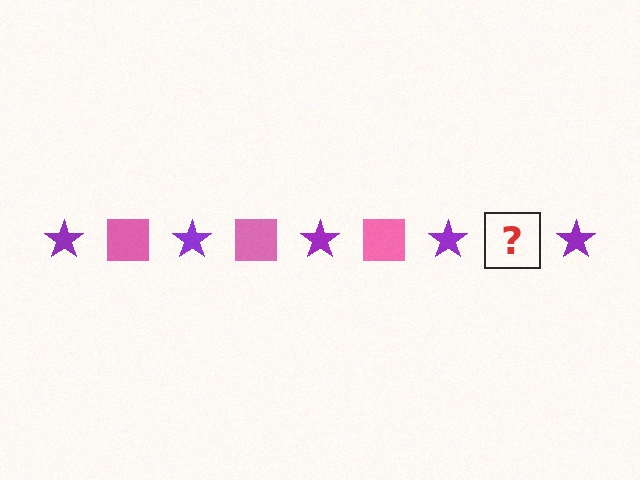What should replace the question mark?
The question mark should be replaced with a pink square.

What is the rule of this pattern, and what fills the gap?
The rule is that the pattern alternates between purple star and pink square. The gap should be filled with a pink square.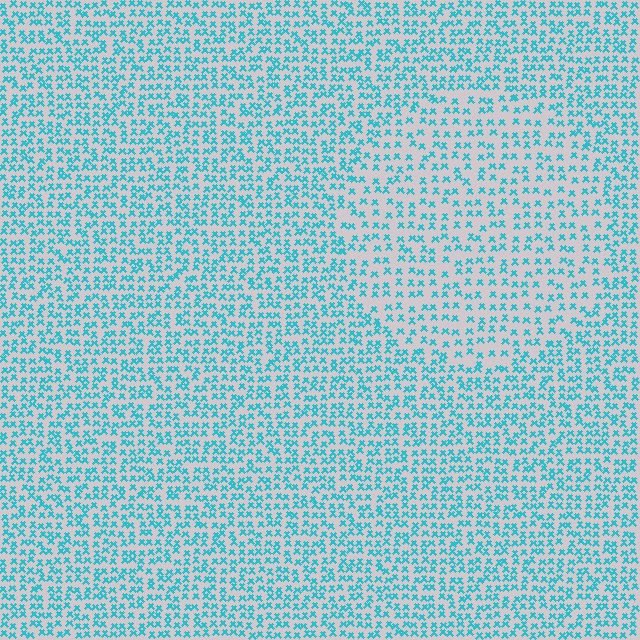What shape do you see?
I see a circle.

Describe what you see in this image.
The image contains small cyan elements arranged at two different densities. A circle-shaped region is visible where the elements are less densely packed than the surrounding area.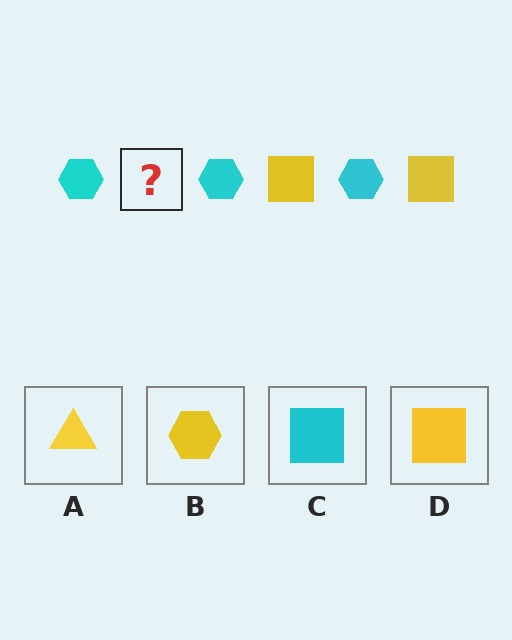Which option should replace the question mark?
Option D.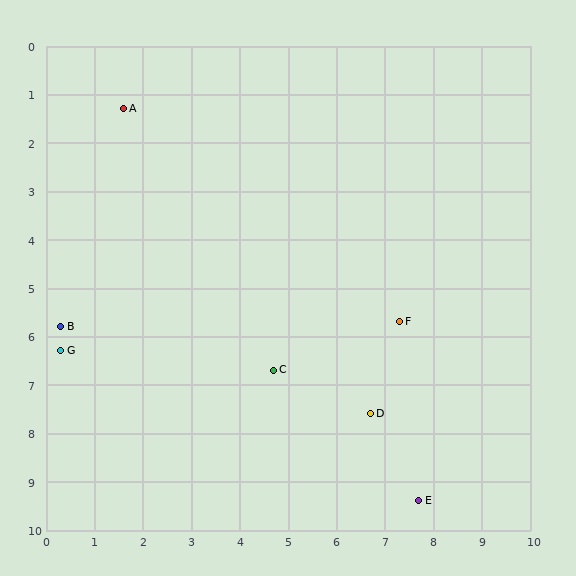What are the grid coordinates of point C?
Point C is at approximately (4.7, 6.7).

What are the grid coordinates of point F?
Point F is at approximately (7.3, 5.7).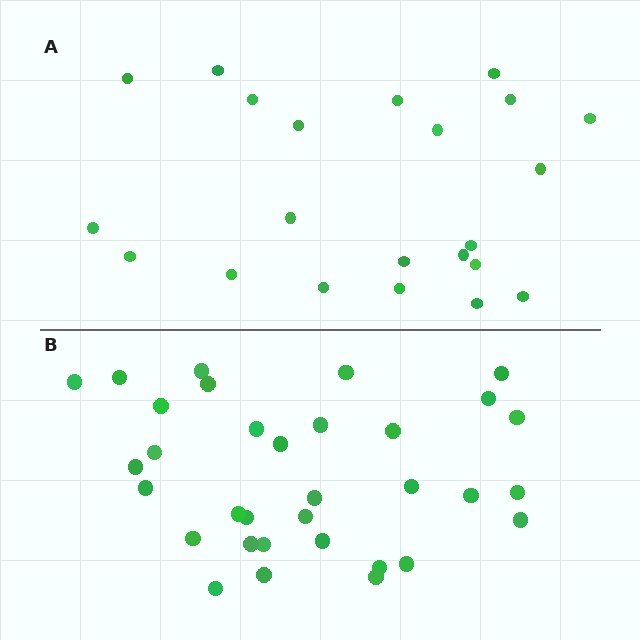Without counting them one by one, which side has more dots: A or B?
Region B (the bottom region) has more dots.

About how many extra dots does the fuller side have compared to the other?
Region B has roughly 12 or so more dots than region A.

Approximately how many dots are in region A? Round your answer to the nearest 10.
About 20 dots. (The exact count is 22, which rounds to 20.)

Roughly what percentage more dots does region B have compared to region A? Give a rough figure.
About 50% more.